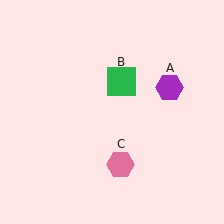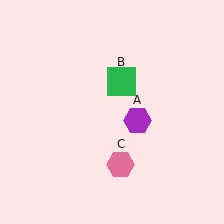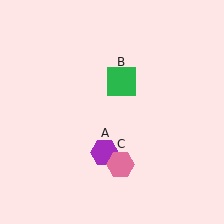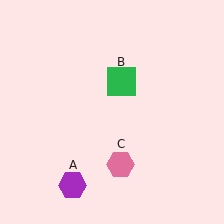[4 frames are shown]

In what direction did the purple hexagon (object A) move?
The purple hexagon (object A) moved down and to the left.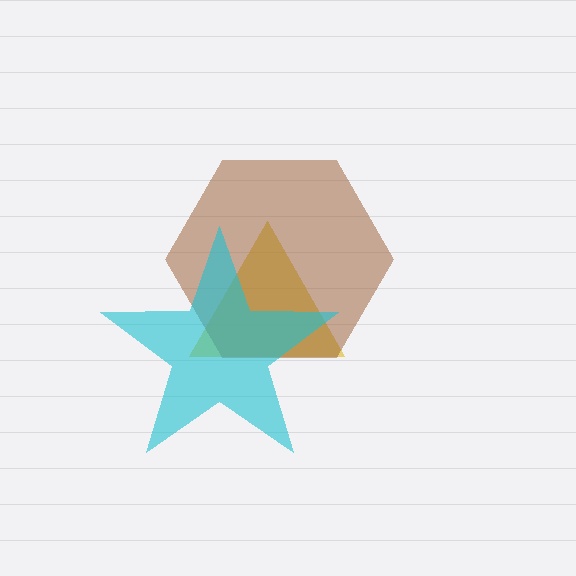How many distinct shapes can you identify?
There are 3 distinct shapes: a yellow triangle, a brown hexagon, a cyan star.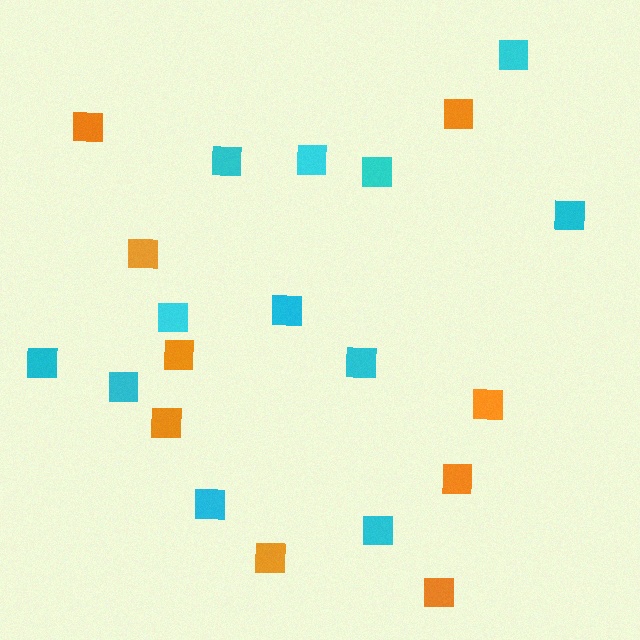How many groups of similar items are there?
There are 2 groups: one group of cyan squares (12) and one group of orange squares (9).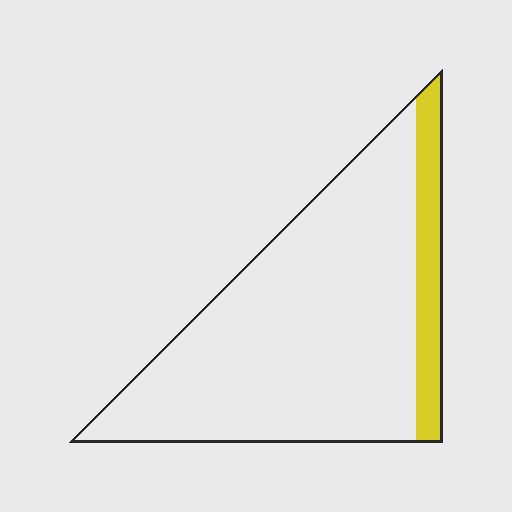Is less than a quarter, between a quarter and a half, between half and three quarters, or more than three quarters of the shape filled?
Less than a quarter.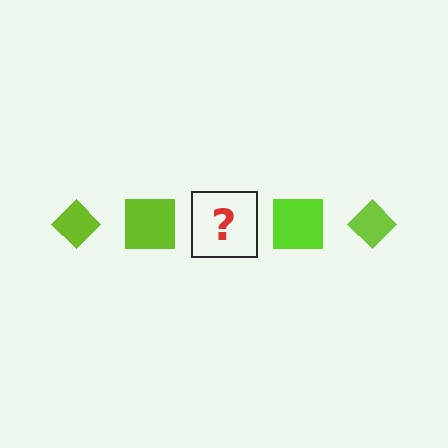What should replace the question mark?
The question mark should be replaced with a lime diamond.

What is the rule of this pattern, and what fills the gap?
The rule is that the pattern cycles through diamond, square shapes in lime. The gap should be filled with a lime diamond.